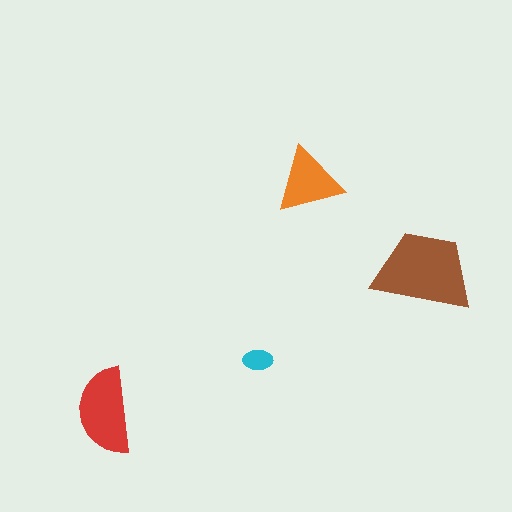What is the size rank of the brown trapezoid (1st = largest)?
1st.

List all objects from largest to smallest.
The brown trapezoid, the red semicircle, the orange triangle, the cyan ellipse.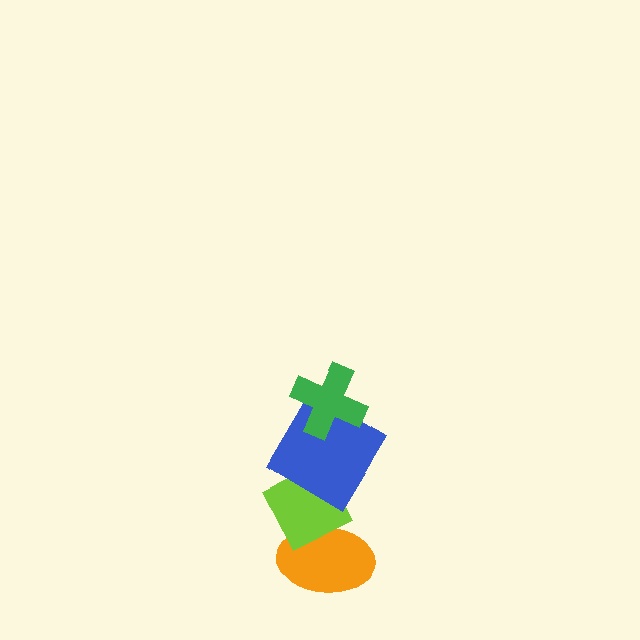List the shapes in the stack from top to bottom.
From top to bottom: the green cross, the blue diamond, the lime diamond, the orange ellipse.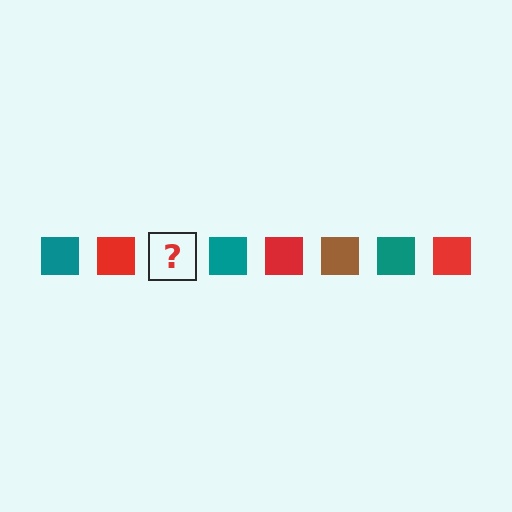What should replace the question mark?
The question mark should be replaced with a brown square.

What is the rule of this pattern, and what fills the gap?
The rule is that the pattern cycles through teal, red, brown squares. The gap should be filled with a brown square.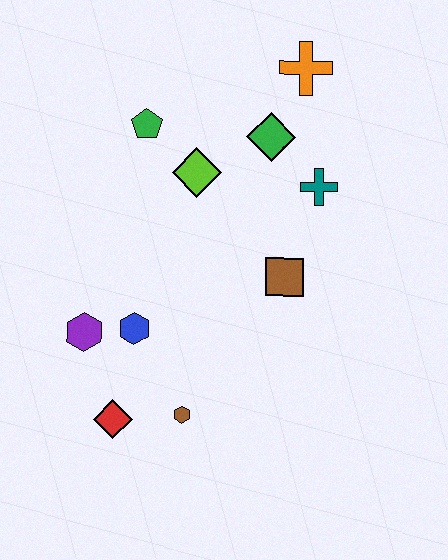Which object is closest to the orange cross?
The green diamond is closest to the orange cross.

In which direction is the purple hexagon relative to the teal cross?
The purple hexagon is to the left of the teal cross.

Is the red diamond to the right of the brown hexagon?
No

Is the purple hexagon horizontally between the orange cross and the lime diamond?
No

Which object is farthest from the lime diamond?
The red diamond is farthest from the lime diamond.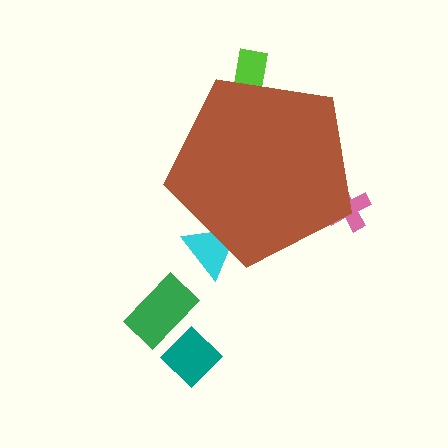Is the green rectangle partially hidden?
No, the green rectangle is fully visible.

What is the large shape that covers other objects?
A brown pentagon.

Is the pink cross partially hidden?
Yes, the pink cross is partially hidden behind the brown pentagon.